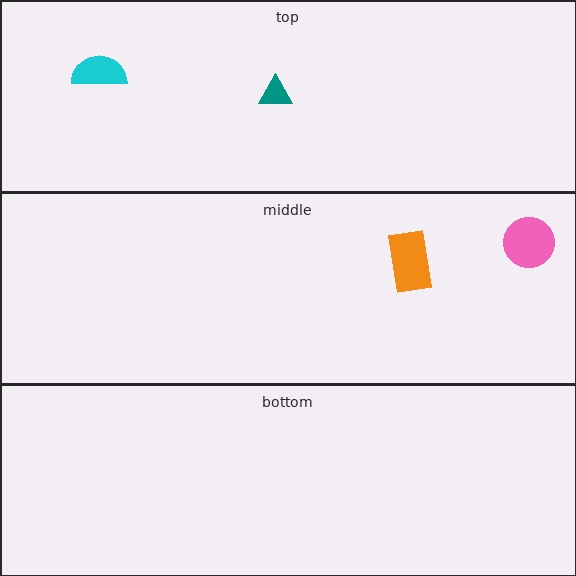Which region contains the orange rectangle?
The middle region.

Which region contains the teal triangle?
The top region.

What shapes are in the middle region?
The pink circle, the orange rectangle.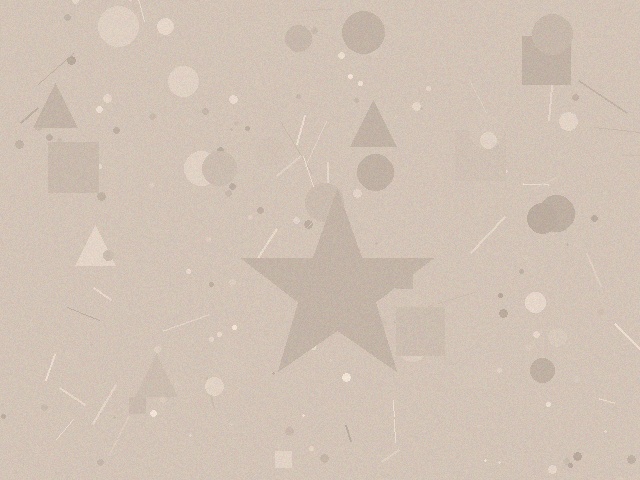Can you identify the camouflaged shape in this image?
The camouflaged shape is a star.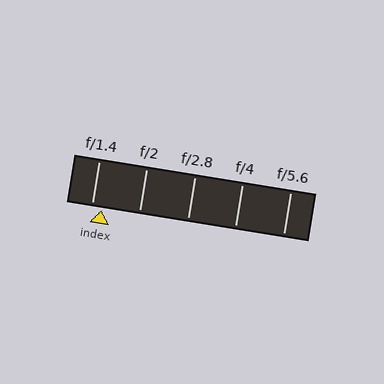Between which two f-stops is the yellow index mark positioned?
The index mark is between f/1.4 and f/2.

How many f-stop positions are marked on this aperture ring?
There are 5 f-stop positions marked.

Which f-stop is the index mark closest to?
The index mark is closest to f/1.4.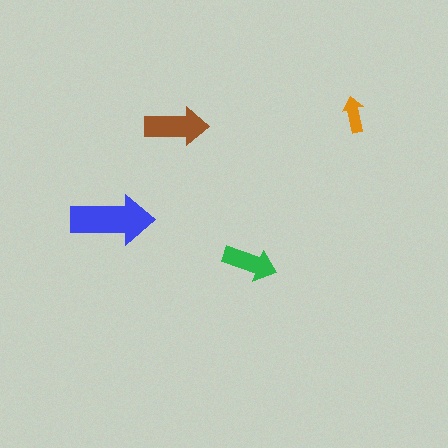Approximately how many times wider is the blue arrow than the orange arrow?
About 2.5 times wider.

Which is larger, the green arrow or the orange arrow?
The green one.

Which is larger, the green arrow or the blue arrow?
The blue one.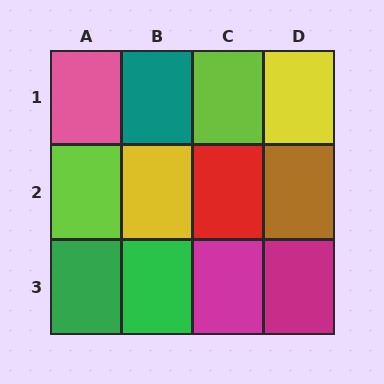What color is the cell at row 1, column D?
Yellow.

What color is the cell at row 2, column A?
Lime.